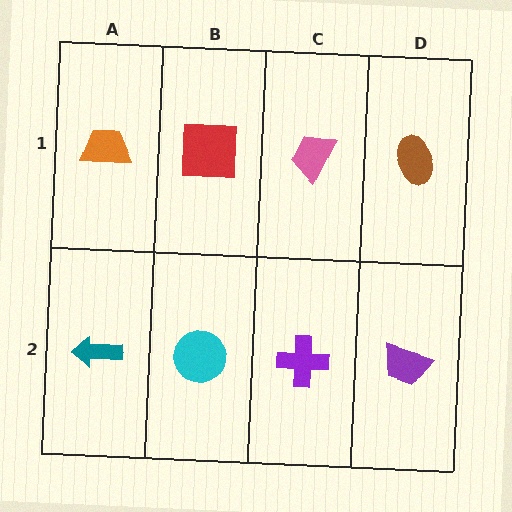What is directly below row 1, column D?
A purple trapezoid.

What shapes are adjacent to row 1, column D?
A purple trapezoid (row 2, column D), a pink trapezoid (row 1, column C).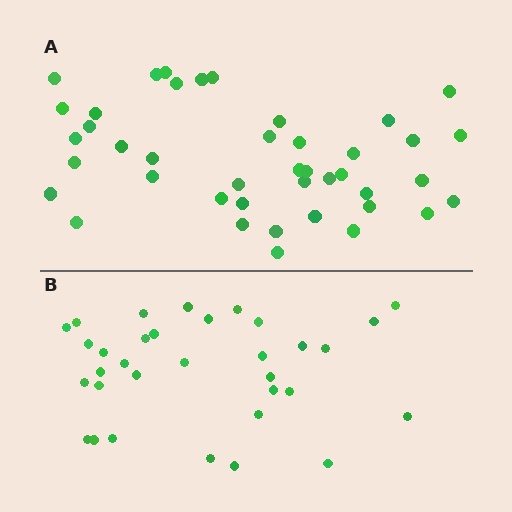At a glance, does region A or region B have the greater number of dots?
Region A (the top region) has more dots.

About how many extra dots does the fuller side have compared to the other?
Region A has roughly 8 or so more dots than region B.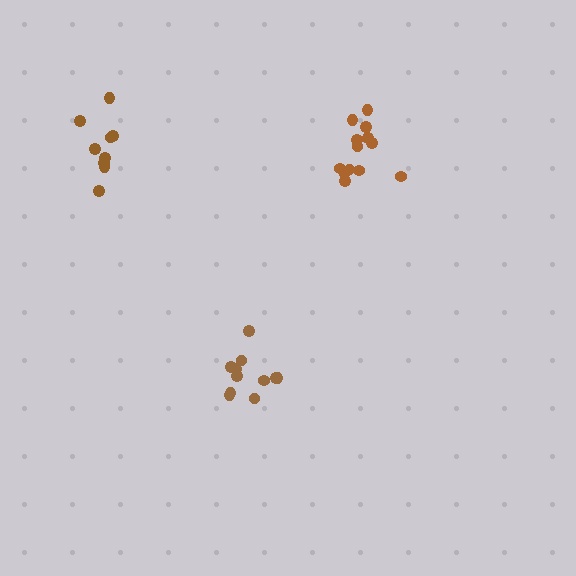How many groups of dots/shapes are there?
There are 3 groups.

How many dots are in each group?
Group 1: 11 dots, Group 2: 13 dots, Group 3: 9 dots (33 total).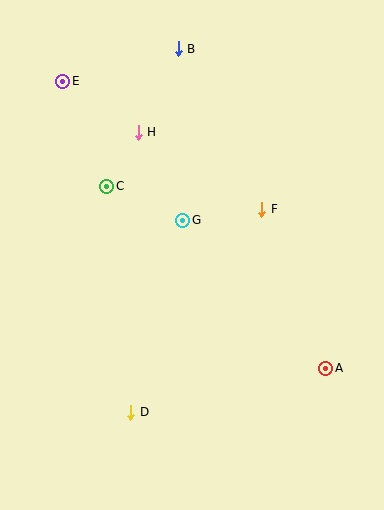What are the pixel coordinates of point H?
Point H is at (138, 132).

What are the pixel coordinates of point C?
Point C is at (107, 186).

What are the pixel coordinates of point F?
Point F is at (262, 209).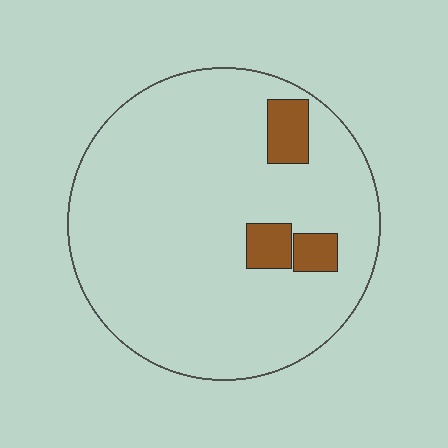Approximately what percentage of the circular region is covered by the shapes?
Approximately 10%.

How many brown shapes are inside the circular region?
3.